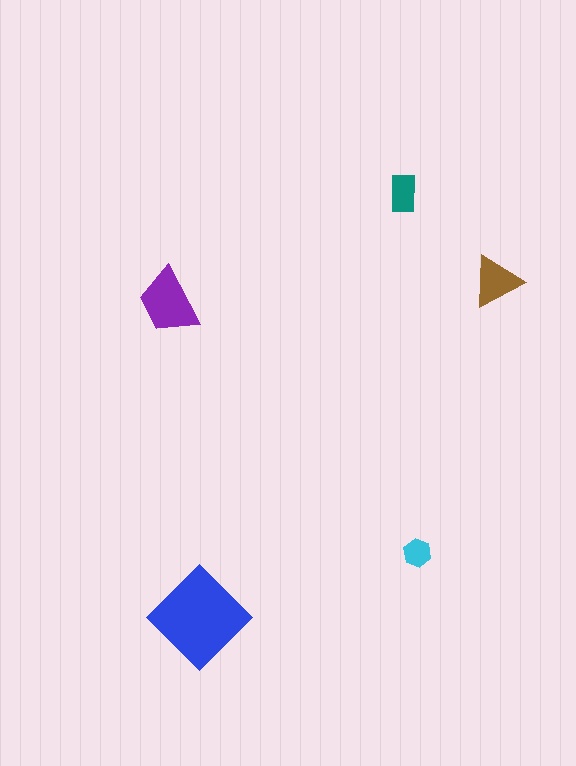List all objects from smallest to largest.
The cyan hexagon, the teal rectangle, the brown triangle, the purple trapezoid, the blue diamond.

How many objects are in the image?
There are 5 objects in the image.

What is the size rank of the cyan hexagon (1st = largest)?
5th.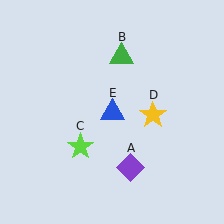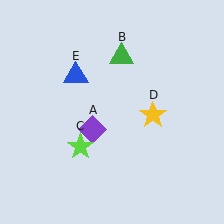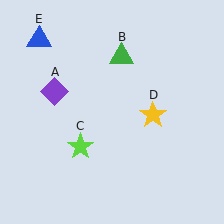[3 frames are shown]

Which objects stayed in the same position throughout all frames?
Green triangle (object B) and lime star (object C) and yellow star (object D) remained stationary.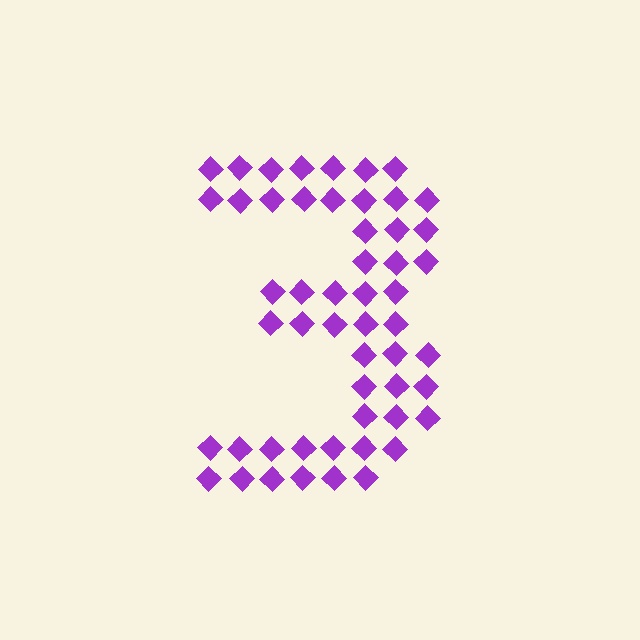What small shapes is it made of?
It is made of small diamonds.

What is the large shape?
The large shape is the digit 3.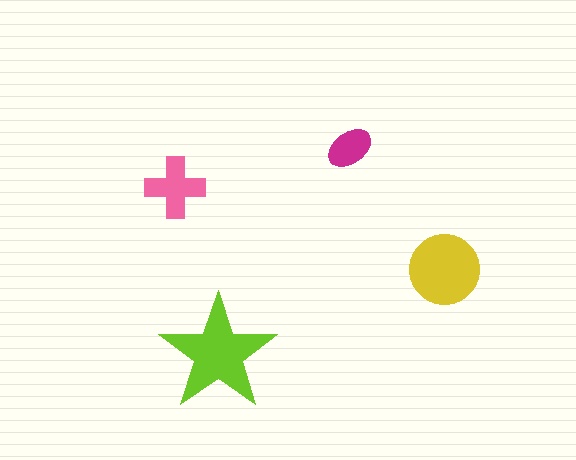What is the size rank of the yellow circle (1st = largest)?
2nd.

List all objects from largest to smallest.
The lime star, the yellow circle, the pink cross, the magenta ellipse.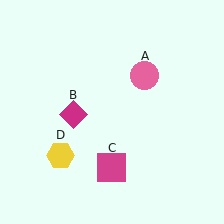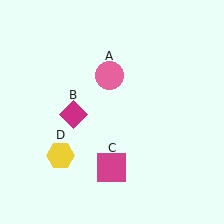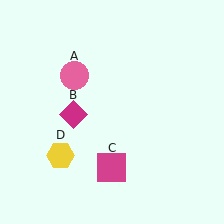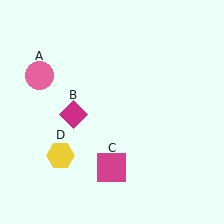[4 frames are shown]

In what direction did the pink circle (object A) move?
The pink circle (object A) moved left.